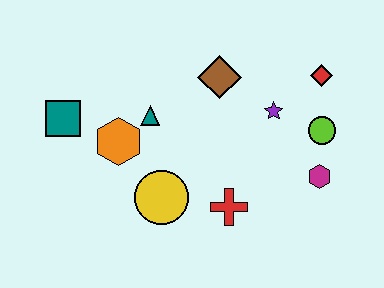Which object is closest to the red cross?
The yellow circle is closest to the red cross.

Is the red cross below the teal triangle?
Yes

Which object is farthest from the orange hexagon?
The red diamond is farthest from the orange hexagon.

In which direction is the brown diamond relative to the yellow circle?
The brown diamond is above the yellow circle.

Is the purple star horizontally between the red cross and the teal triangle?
No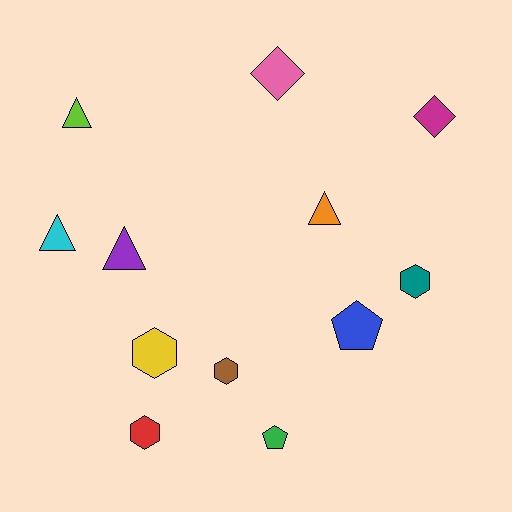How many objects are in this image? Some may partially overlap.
There are 12 objects.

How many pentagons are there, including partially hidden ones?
There are 2 pentagons.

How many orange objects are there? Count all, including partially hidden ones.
There is 1 orange object.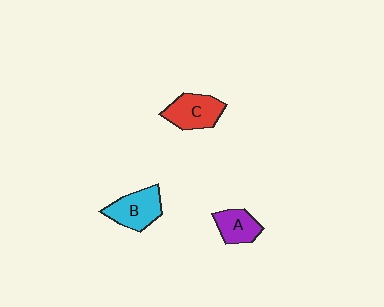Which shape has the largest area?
Shape B (cyan).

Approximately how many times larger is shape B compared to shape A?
Approximately 1.4 times.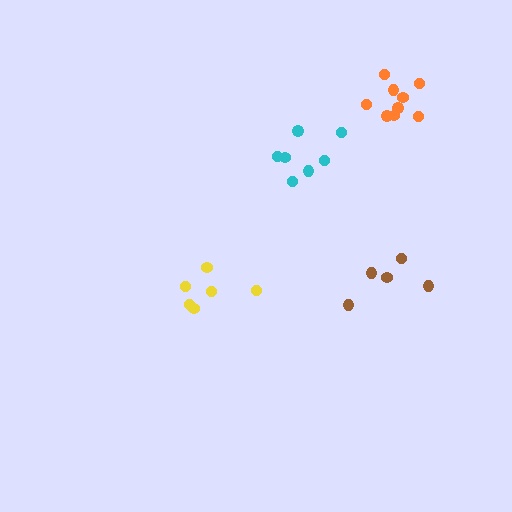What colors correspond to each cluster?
The clusters are colored: cyan, yellow, brown, orange.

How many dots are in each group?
Group 1: 7 dots, Group 2: 6 dots, Group 3: 5 dots, Group 4: 9 dots (27 total).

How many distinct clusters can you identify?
There are 4 distinct clusters.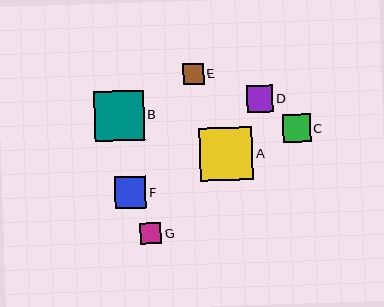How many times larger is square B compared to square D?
Square B is approximately 1.9 times the size of square D.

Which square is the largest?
Square A is the largest with a size of approximately 54 pixels.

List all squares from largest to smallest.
From largest to smallest: A, B, F, C, D, G, E.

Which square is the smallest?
Square E is the smallest with a size of approximately 21 pixels.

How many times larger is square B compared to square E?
Square B is approximately 2.4 times the size of square E.